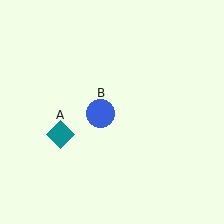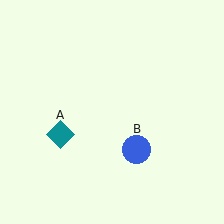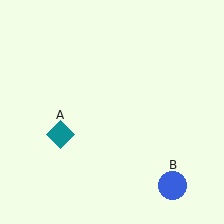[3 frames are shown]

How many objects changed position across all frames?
1 object changed position: blue circle (object B).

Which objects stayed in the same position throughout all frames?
Teal diamond (object A) remained stationary.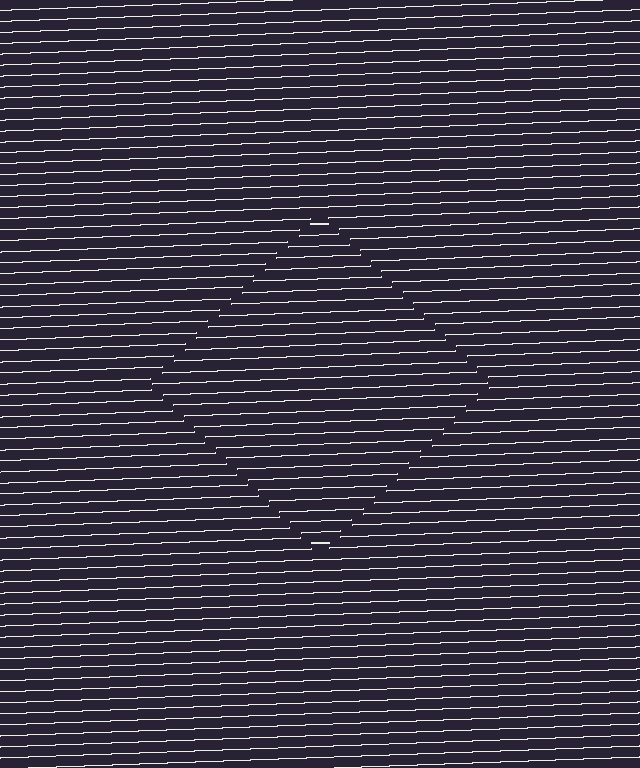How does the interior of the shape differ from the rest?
The interior of the shape contains the same grating, shifted by half a period — the contour is defined by the phase discontinuity where line-ends from the inner and outer gratings abut.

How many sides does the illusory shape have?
4 sides — the line-ends trace a square.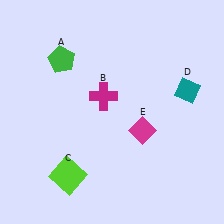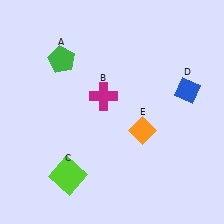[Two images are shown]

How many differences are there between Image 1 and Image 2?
There are 2 differences between the two images.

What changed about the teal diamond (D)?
In Image 1, D is teal. In Image 2, it changed to blue.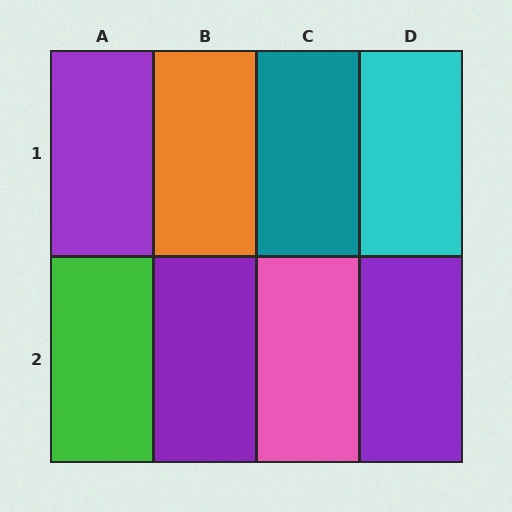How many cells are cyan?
1 cell is cyan.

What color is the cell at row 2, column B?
Purple.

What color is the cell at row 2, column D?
Purple.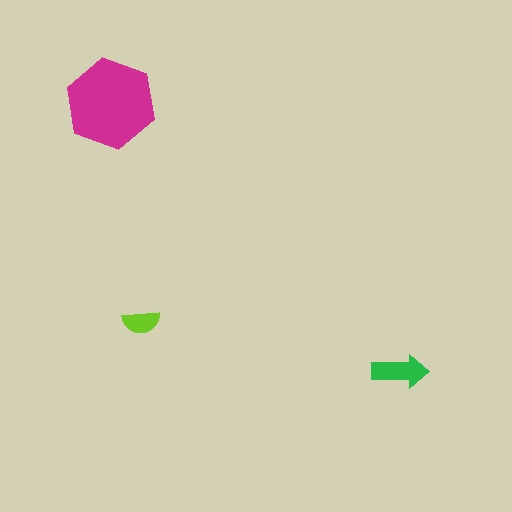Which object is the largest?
The magenta hexagon.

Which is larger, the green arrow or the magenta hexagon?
The magenta hexagon.